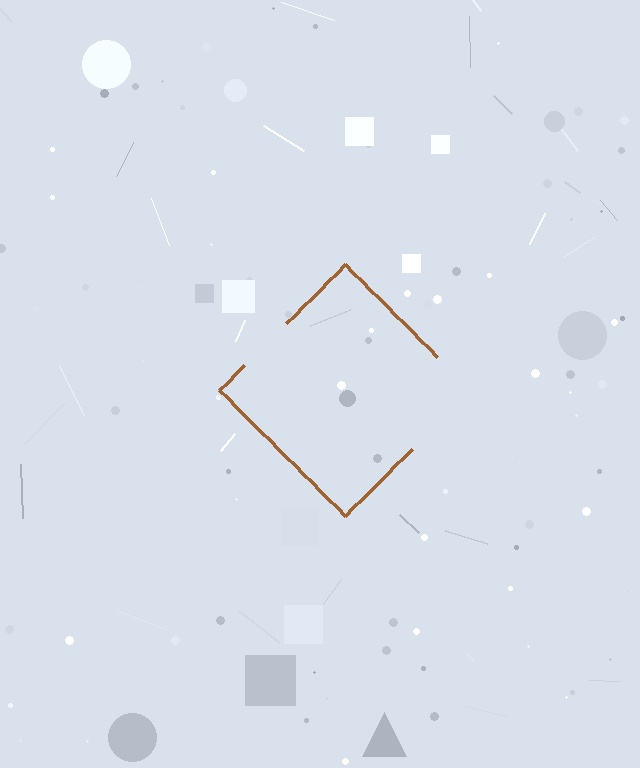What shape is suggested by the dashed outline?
The dashed outline suggests a diamond.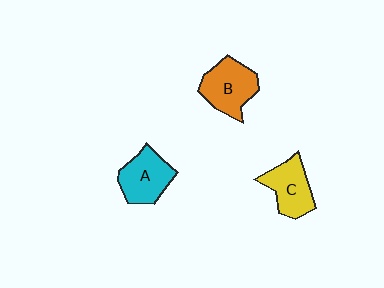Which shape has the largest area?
Shape B (orange).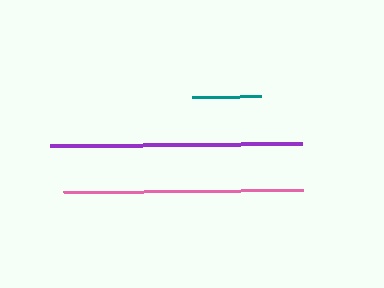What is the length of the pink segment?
The pink segment is approximately 241 pixels long.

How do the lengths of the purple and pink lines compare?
The purple and pink lines are approximately the same length.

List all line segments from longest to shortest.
From longest to shortest: purple, pink, teal.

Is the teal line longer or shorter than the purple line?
The purple line is longer than the teal line.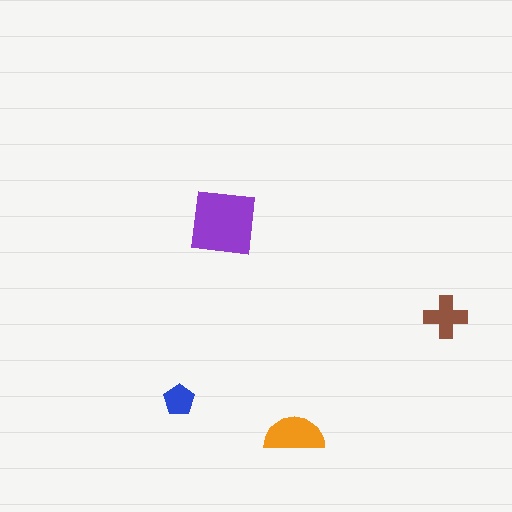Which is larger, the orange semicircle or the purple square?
The purple square.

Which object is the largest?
The purple square.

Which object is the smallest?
The blue pentagon.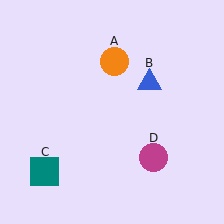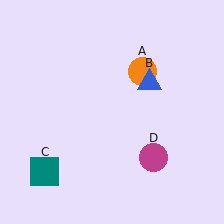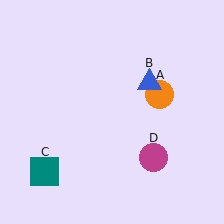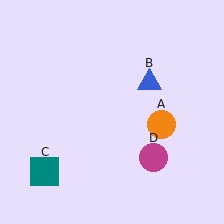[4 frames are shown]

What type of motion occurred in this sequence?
The orange circle (object A) rotated clockwise around the center of the scene.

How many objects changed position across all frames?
1 object changed position: orange circle (object A).